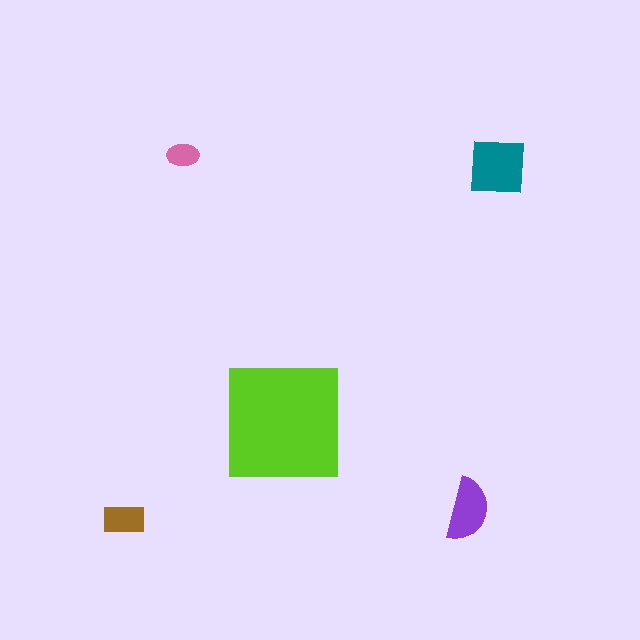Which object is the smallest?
The pink ellipse.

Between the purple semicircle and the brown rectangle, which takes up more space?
The purple semicircle.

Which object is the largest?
The lime square.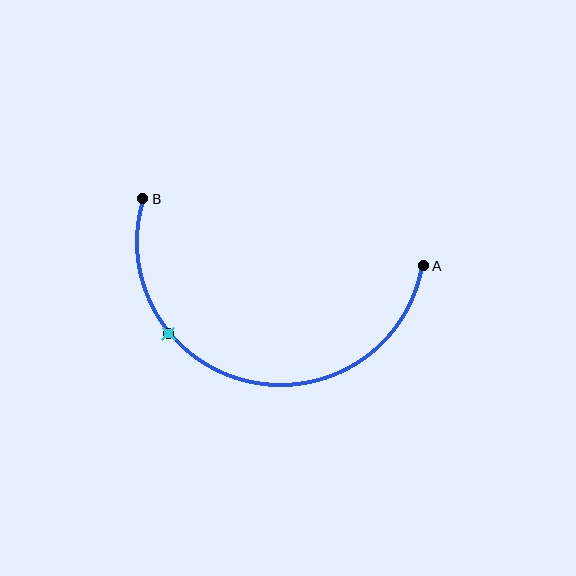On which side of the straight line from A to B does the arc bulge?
The arc bulges below the straight line connecting A and B.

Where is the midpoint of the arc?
The arc midpoint is the point on the curve farthest from the straight line joining A and B. It sits below that line.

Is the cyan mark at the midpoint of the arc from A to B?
No. The cyan mark lies on the arc but is closer to endpoint B. The arc midpoint would be at the point on the curve equidistant along the arc from both A and B.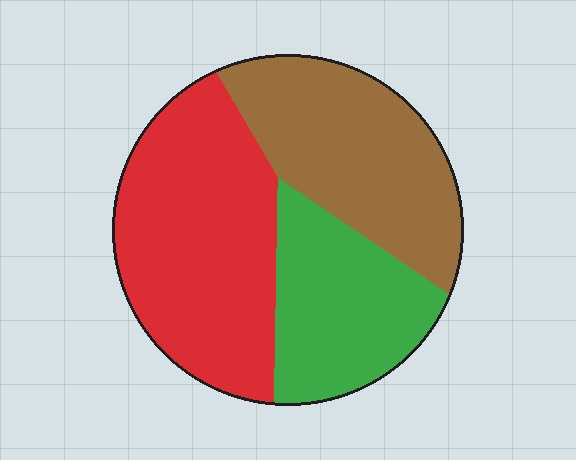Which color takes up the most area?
Red, at roughly 40%.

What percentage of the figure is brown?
Brown covers 33% of the figure.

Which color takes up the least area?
Green, at roughly 25%.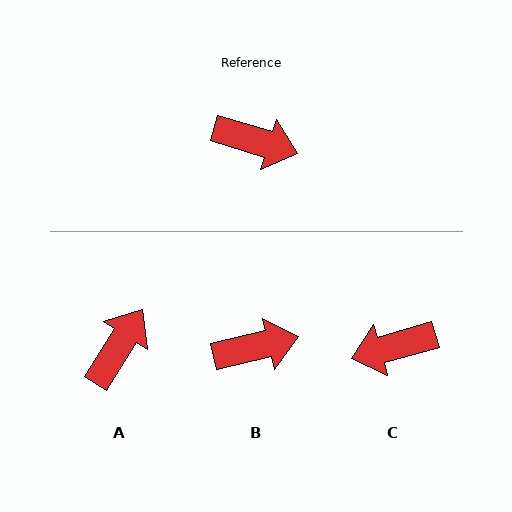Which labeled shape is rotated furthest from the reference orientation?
C, about 147 degrees away.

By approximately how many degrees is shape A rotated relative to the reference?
Approximately 74 degrees counter-clockwise.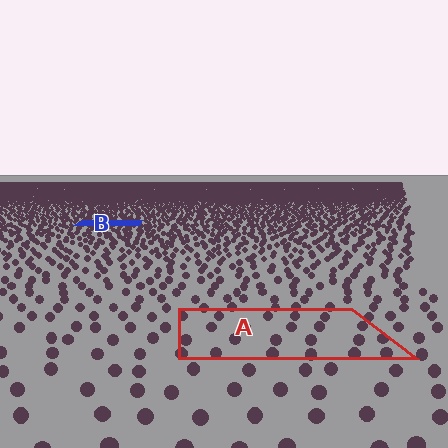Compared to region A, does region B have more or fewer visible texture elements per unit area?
Region B has more texture elements per unit area — they are packed more densely because it is farther away.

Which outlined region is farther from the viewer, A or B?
Region B is farther from the viewer — the texture elements inside it appear smaller and more densely packed.